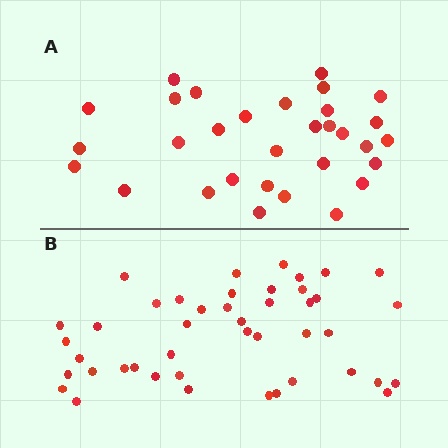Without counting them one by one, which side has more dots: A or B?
Region B (the bottom region) has more dots.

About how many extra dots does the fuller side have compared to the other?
Region B has approximately 15 more dots than region A.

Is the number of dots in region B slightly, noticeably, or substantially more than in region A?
Region B has noticeably more, but not dramatically so. The ratio is roughly 1.4 to 1.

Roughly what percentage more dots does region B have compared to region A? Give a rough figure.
About 40% more.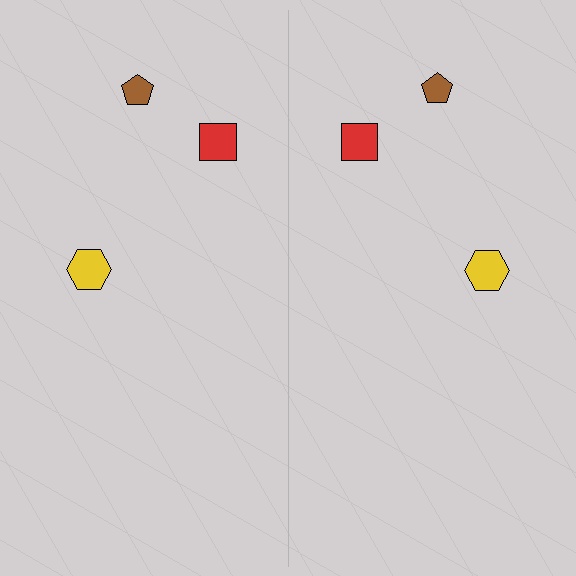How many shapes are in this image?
There are 6 shapes in this image.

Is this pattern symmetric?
Yes, this pattern has bilateral (reflection) symmetry.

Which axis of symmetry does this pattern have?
The pattern has a vertical axis of symmetry running through the center of the image.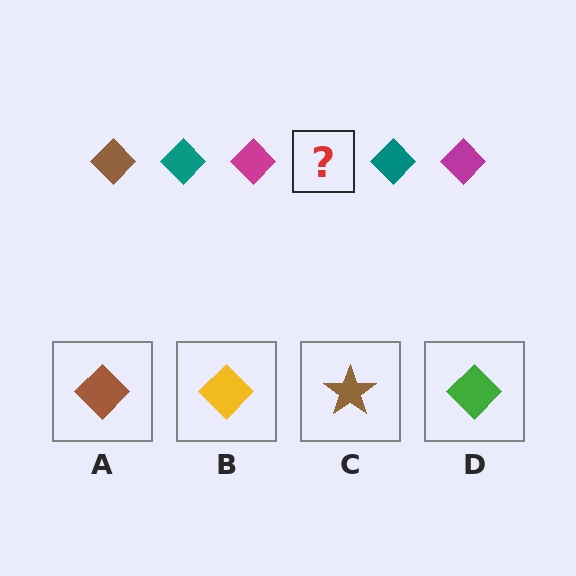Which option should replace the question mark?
Option A.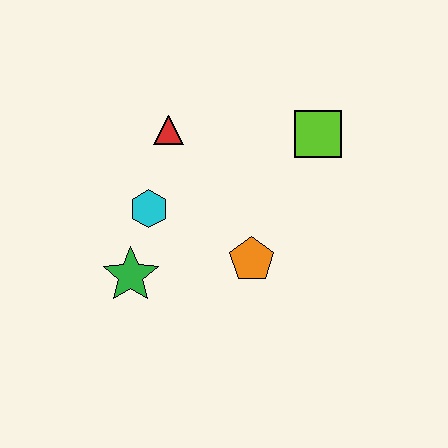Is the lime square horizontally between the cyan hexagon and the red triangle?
No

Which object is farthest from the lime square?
The green star is farthest from the lime square.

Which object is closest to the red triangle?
The cyan hexagon is closest to the red triangle.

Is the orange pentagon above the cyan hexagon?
No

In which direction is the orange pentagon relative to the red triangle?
The orange pentagon is below the red triangle.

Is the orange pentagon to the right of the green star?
Yes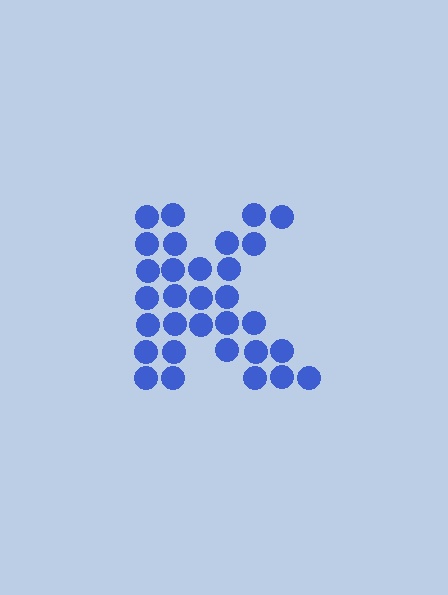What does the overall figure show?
The overall figure shows the letter K.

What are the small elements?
The small elements are circles.